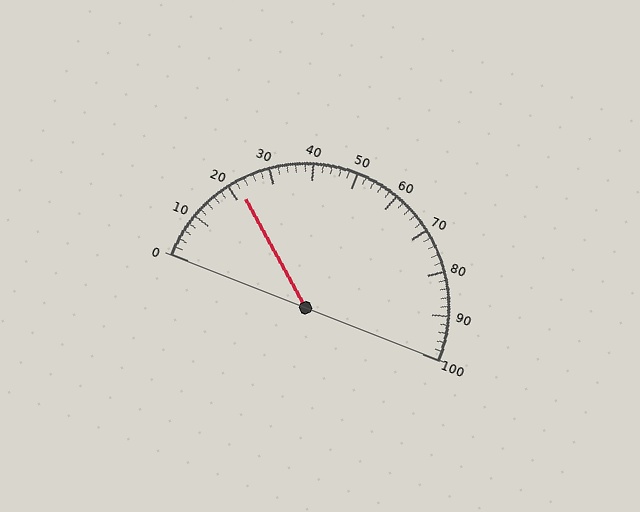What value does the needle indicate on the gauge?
The needle indicates approximately 22.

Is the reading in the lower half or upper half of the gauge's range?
The reading is in the lower half of the range (0 to 100).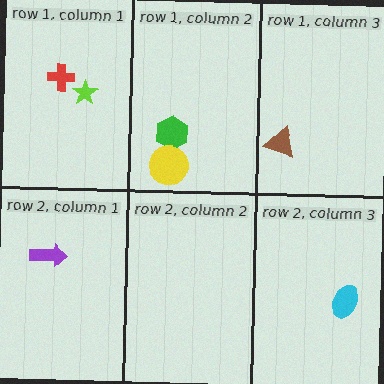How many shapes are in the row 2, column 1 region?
1.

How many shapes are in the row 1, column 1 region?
2.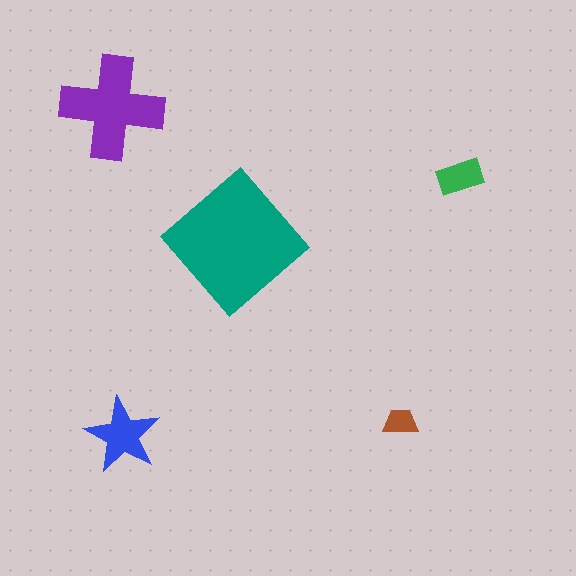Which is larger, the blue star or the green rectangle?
The blue star.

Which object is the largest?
The teal diamond.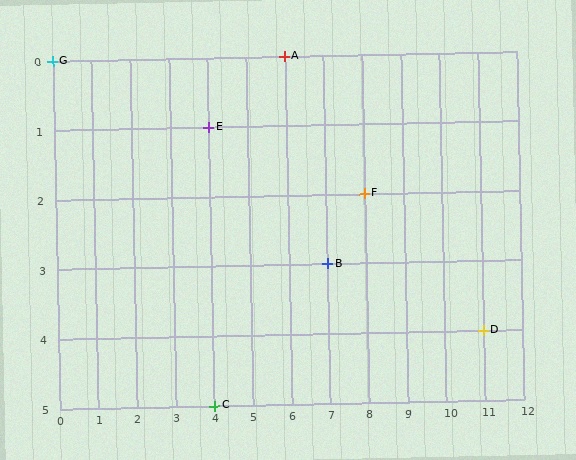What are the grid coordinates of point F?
Point F is at grid coordinates (8, 2).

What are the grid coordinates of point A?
Point A is at grid coordinates (6, 0).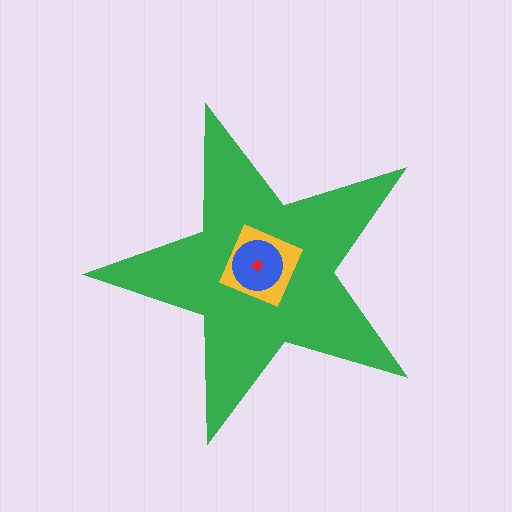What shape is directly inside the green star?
The yellow square.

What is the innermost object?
The red diamond.